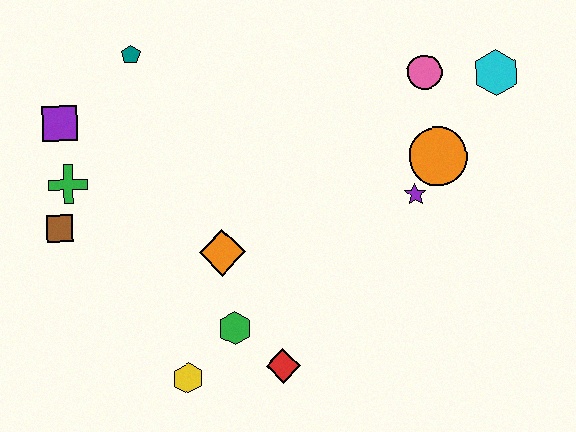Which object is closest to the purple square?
The green cross is closest to the purple square.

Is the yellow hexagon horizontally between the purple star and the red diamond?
No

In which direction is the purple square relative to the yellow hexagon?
The purple square is above the yellow hexagon.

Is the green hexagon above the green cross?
No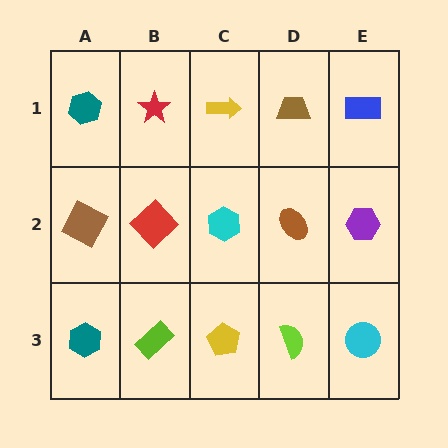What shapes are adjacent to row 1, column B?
A red diamond (row 2, column B), a teal hexagon (row 1, column A), a yellow arrow (row 1, column C).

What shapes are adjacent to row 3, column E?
A purple hexagon (row 2, column E), a lime semicircle (row 3, column D).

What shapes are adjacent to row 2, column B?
A red star (row 1, column B), a lime rectangle (row 3, column B), a brown square (row 2, column A), a cyan hexagon (row 2, column C).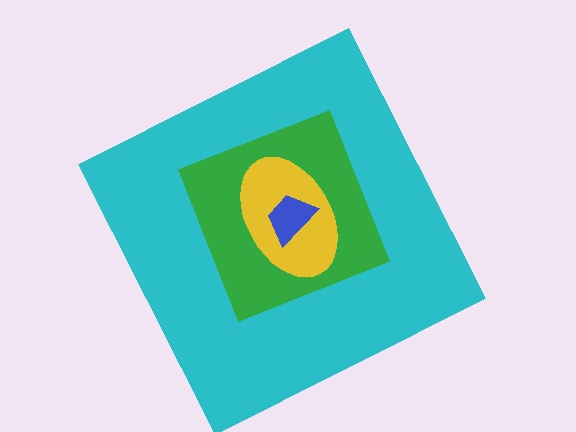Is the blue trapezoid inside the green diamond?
Yes.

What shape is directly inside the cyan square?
The green diamond.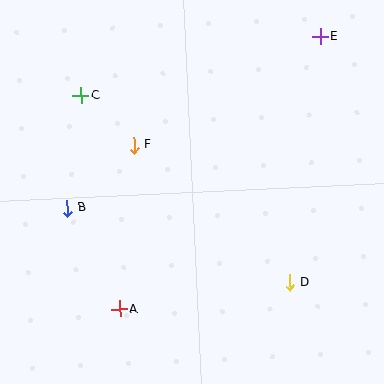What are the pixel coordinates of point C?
Point C is at (81, 96).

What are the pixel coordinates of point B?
Point B is at (68, 208).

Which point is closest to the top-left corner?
Point C is closest to the top-left corner.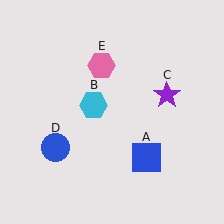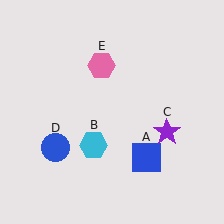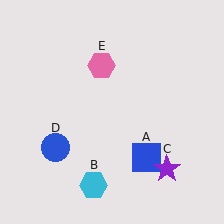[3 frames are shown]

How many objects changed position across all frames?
2 objects changed position: cyan hexagon (object B), purple star (object C).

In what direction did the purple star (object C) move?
The purple star (object C) moved down.